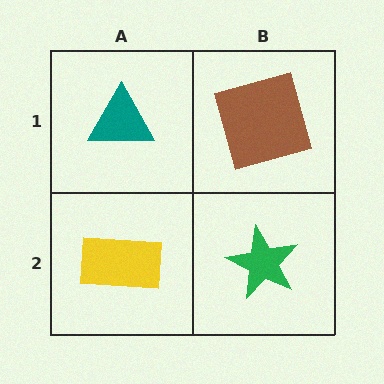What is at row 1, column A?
A teal triangle.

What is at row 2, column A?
A yellow rectangle.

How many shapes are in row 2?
2 shapes.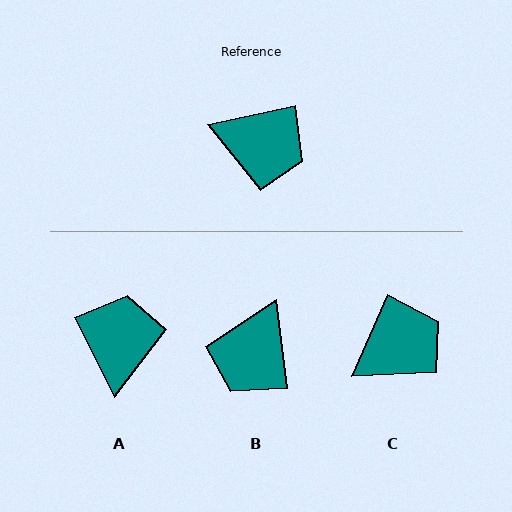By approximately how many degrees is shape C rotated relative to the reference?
Approximately 54 degrees counter-clockwise.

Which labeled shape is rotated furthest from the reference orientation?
A, about 105 degrees away.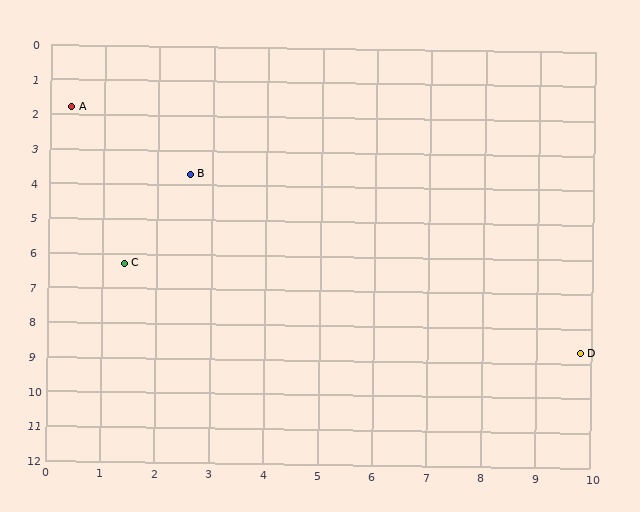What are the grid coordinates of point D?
Point D is at approximately (9.8, 8.7).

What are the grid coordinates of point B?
Point B is at approximately (2.6, 3.7).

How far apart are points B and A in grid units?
Points B and A are about 2.9 grid units apart.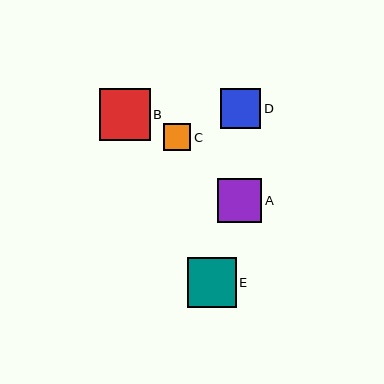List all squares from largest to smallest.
From largest to smallest: B, E, A, D, C.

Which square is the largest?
Square B is the largest with a size of approximately 51 pixels.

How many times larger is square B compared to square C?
Square B is approximately 1.9 times the size of square C.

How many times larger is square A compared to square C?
Square A is approximately 1.6 times the size of square C.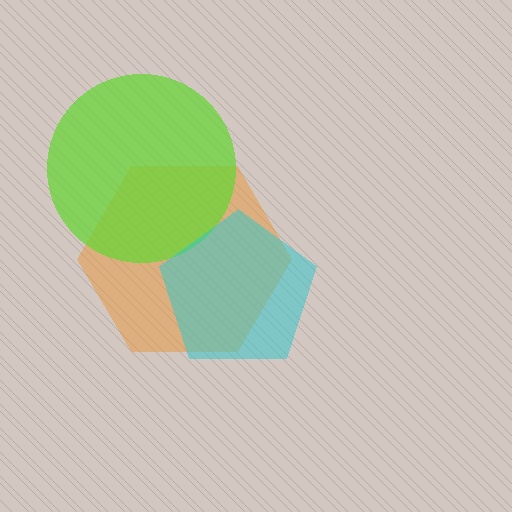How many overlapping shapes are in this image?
There are 3 overlapping shapes in the image.